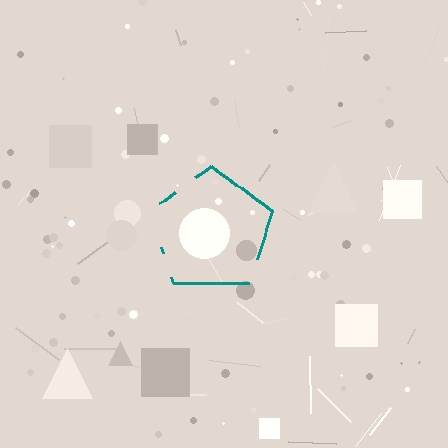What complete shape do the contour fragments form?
The contour fragments form a pentagon.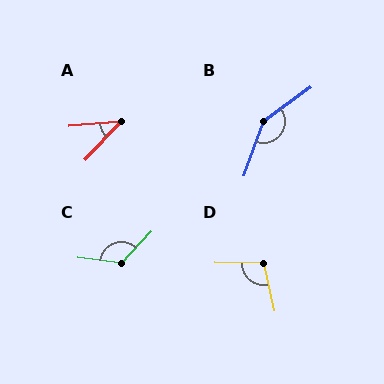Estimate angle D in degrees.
Approximately 103 degrees.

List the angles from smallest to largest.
A (42°), D (103°), C (125°), B (145°).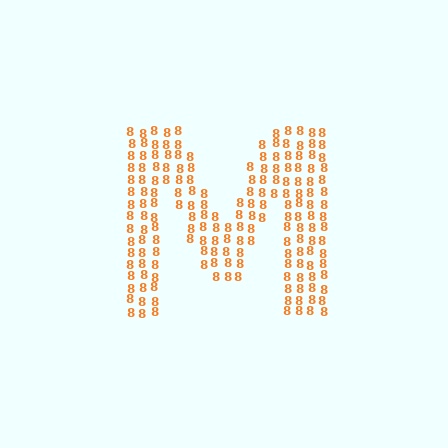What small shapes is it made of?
It is made of small digit 8's.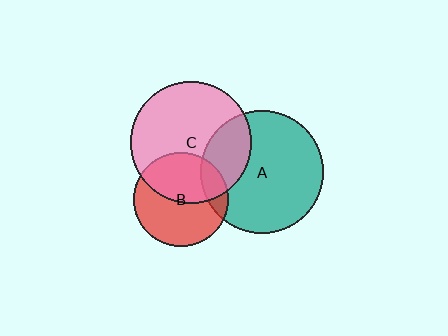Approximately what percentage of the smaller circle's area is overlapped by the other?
Approximately 45%.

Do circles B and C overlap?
Yes.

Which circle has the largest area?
Circle A (teal).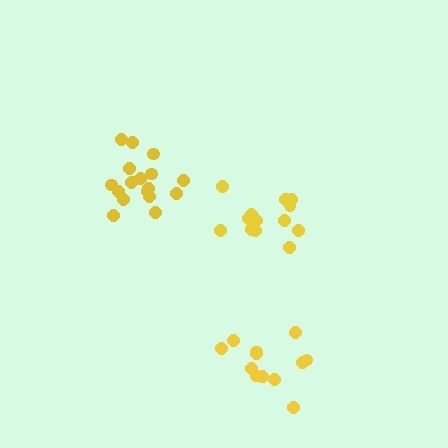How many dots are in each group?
Group 1: 17 dots, Group 2: 12 dots, Group 3: 13 dots (42 total).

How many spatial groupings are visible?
There are 3 spatial groupings.